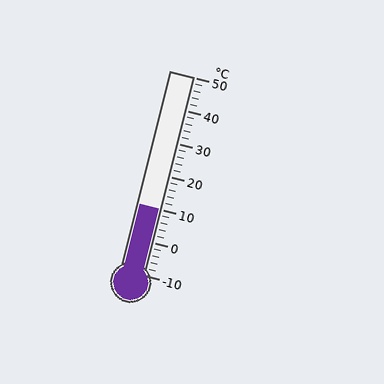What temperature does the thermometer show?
The thermometer shows approximately 10°C.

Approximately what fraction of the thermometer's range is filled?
The thermometer is filled to approximately 35% of its range.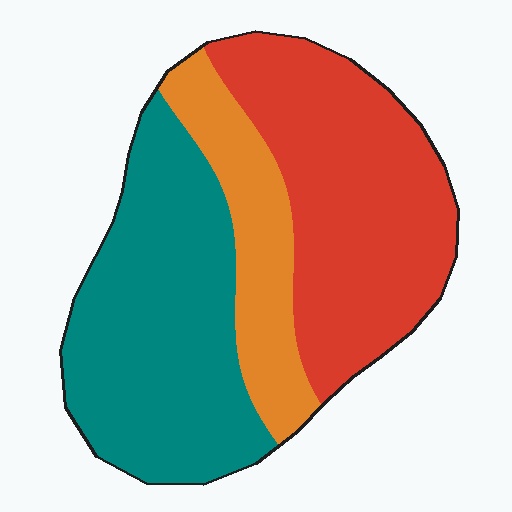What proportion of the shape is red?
Red covers 40% of the shape.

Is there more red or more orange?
Red.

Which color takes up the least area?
Orange, at roughly 20%.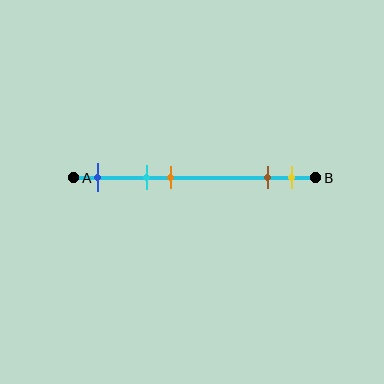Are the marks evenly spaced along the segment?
No, the marks are not evenly spaced.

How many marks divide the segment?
There are 5 marks dividing the segment.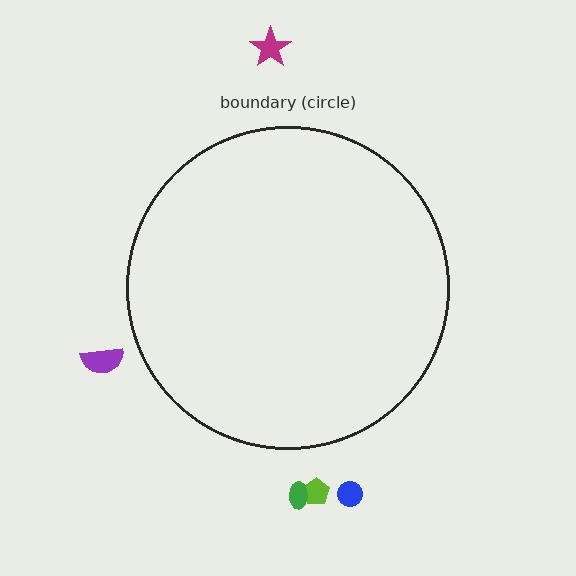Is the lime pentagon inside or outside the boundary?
Outside.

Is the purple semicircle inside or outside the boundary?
Outside.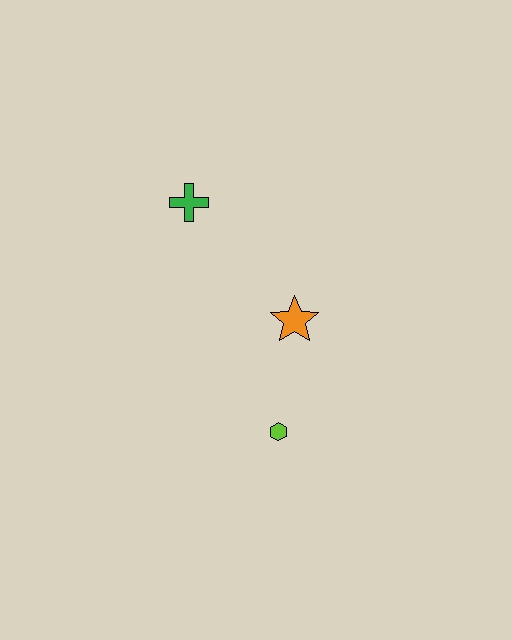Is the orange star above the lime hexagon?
Yes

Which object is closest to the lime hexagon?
The orange star is closest to the lime hexagon.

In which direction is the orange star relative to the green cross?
The orange star is below the green cross.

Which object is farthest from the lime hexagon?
The green cross is farthest from the lime hexagon.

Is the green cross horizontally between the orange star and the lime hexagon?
No